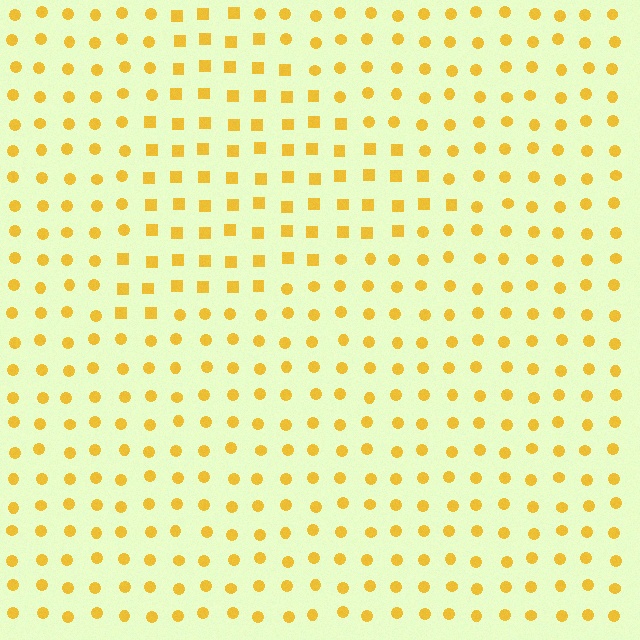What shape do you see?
I see a triangle.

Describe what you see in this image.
The image is filled with small yellow elements arranged in a uniform grid. A triangle-shaped region contains squares, while the surrounding area contains circles. The boundary is defined purely by the change in element shape.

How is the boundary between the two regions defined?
The boundary is defined by a change in element shape: squares inside vs. circles outside. All elements share the same color and spacing.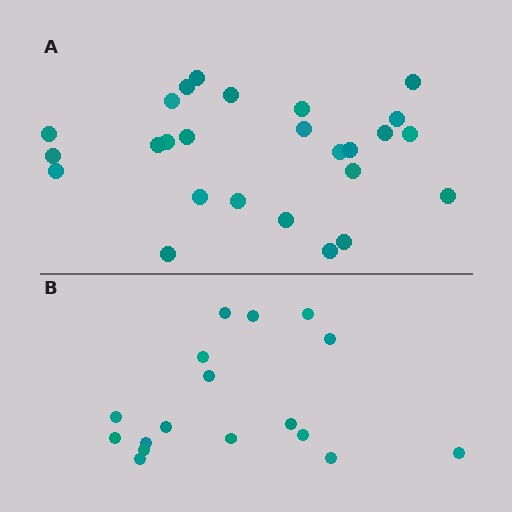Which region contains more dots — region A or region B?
Region A (the top region) has more dots.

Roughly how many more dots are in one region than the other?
Region A has roughly 8 or so more dots than region B.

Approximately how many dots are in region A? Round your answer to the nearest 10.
About 30 dots. (The exact count is 26, which rounds to 30.)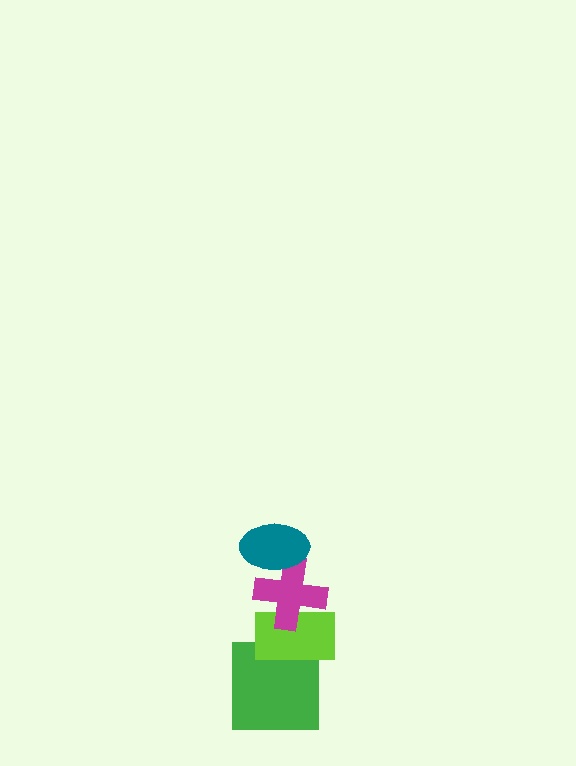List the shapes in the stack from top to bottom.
From top to bottom: the teal ellipse, the magenta cross, the lime rectangle, the green square.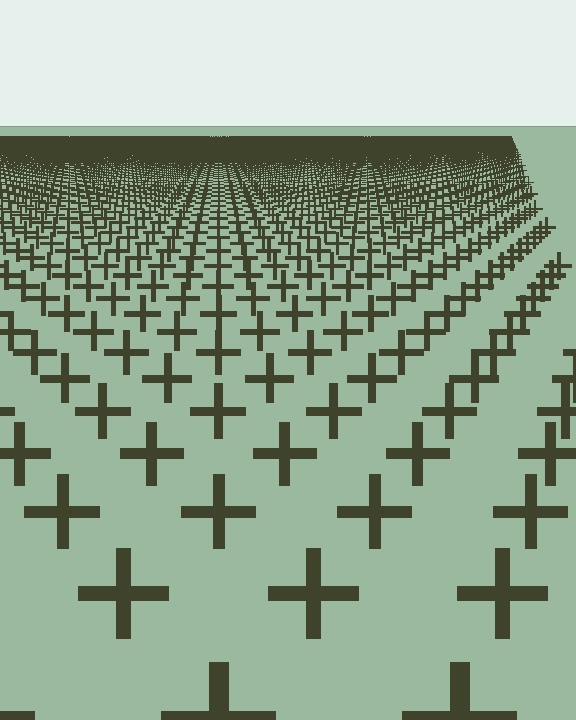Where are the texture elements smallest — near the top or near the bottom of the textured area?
Near the top.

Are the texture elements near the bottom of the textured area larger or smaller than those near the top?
Larger. Near the bottom, elements are closer to the viewer and appear at a bigger on-screen size.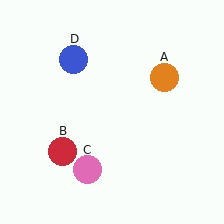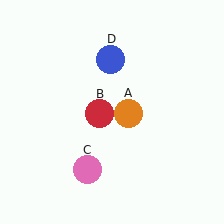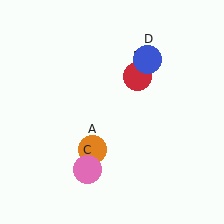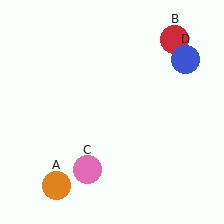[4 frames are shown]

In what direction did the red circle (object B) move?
The red circle (object B) moved up and to the right.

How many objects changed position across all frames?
3 objects changed position: orange circle (object A), red circle (object B), blue circle (object D).